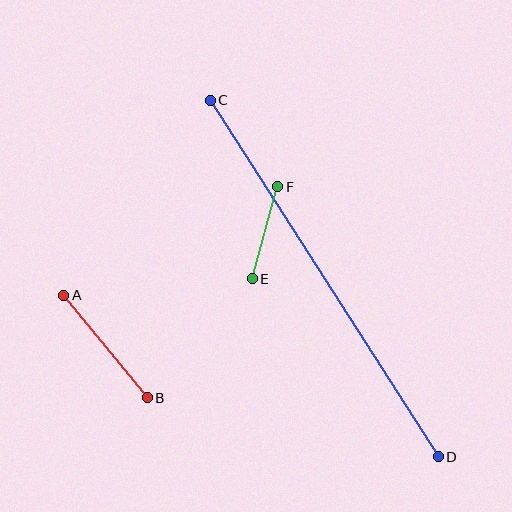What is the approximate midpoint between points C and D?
The midpoint is at approximately (324, 279) pixels.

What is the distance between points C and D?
The distance is approximately 423 pixels.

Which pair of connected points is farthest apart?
Points C and D are farthest apart.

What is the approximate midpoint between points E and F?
The midpoint is at approximately (265, 233) pixels.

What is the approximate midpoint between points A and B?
The midpoint is at approximately (105, 347) pixels.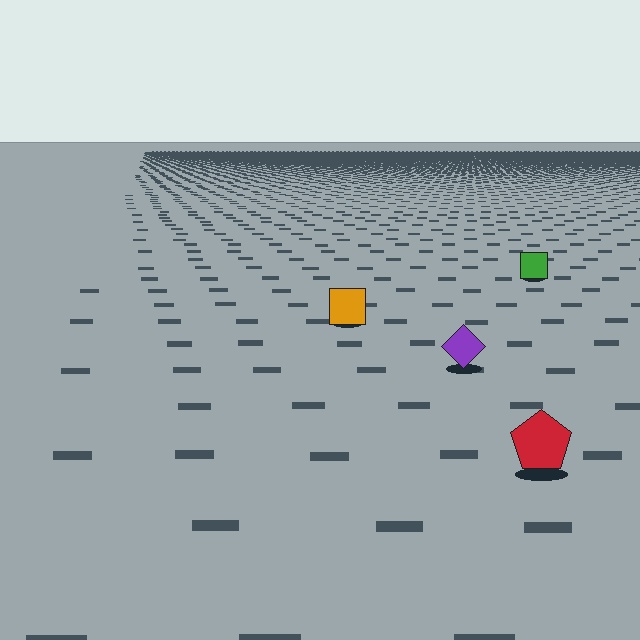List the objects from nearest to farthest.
From nearest to farthest: the red pentagon, the purple diamond, the orange square, the green square.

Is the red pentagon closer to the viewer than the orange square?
Yes. The red pentagon is closer — you can tell from the texture gradient: the ground texture is coarser near it.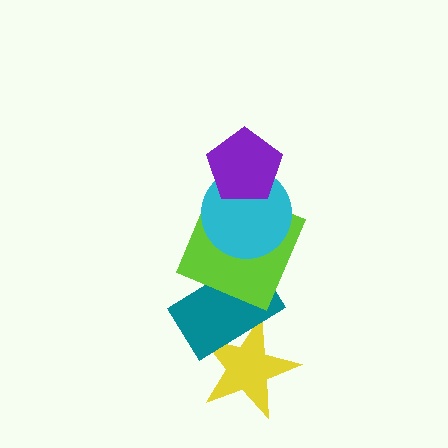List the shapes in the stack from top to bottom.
From top to bottom: the purple pentagon, the cyan circle, the lime square, the teal rectangle, the yellow star.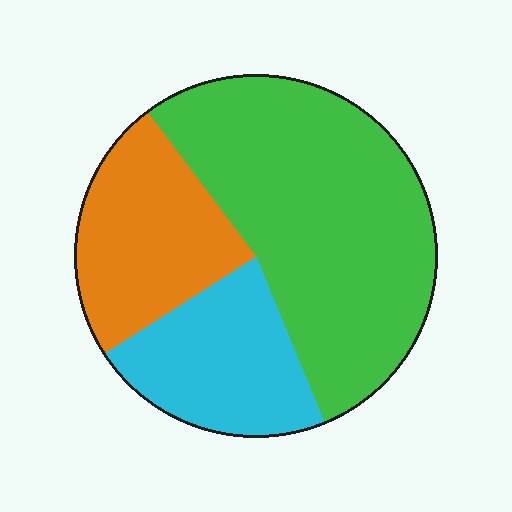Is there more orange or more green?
Green.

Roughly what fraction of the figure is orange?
Orange covers roughly 25% of the figure.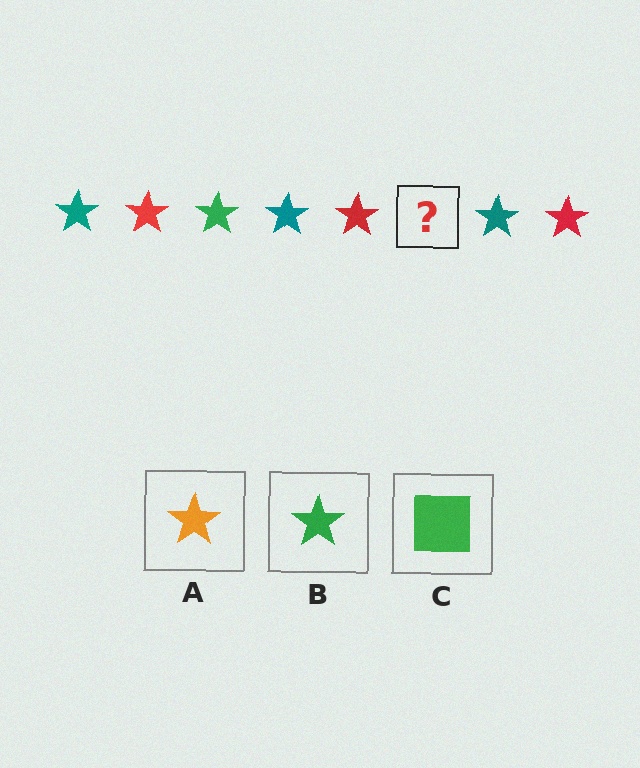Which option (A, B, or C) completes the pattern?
B.